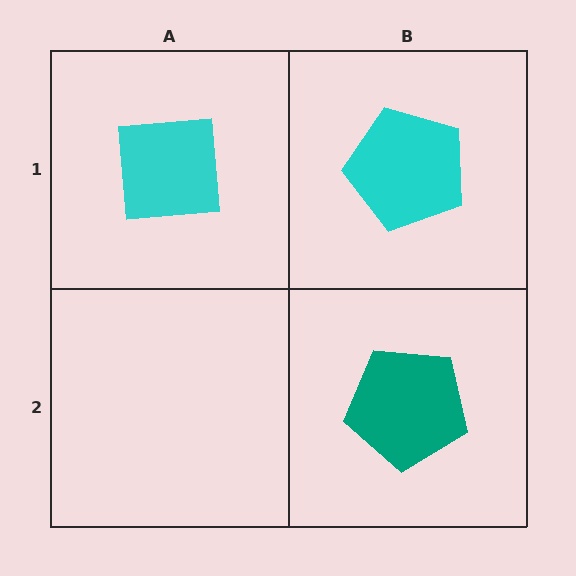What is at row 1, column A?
A cyan square.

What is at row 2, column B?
A teal pentagon.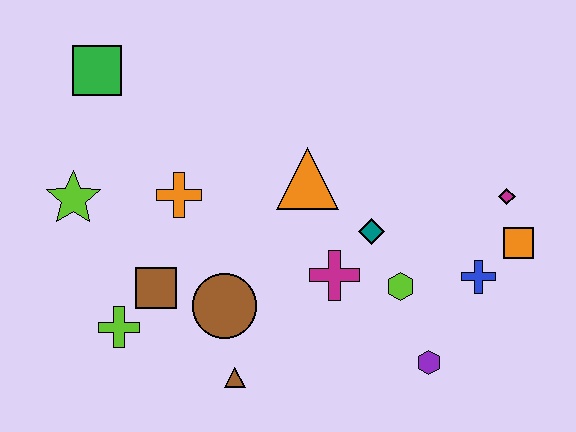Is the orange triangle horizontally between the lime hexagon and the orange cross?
Yes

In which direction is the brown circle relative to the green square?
The brown circle is below the green square.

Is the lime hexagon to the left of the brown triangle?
No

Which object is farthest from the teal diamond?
The green square is farthest from the teal diamond.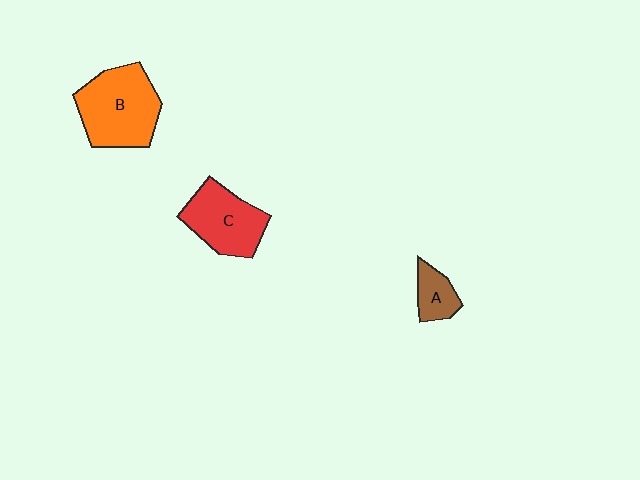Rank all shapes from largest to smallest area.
From largest to smallest: B (orange), C (red), A (brown).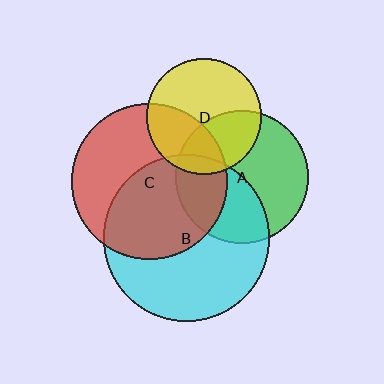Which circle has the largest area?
Circle B (cyan).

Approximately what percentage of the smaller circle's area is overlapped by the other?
Approximately 40%.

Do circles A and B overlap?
Yes.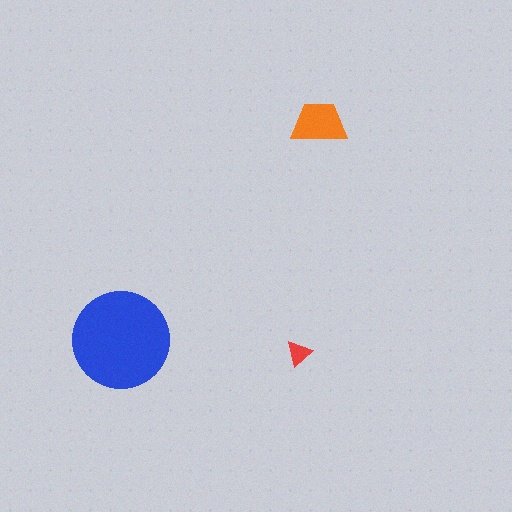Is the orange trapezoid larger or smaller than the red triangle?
Larger.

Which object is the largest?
The blue circle.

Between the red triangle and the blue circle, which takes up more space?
The blue circle.